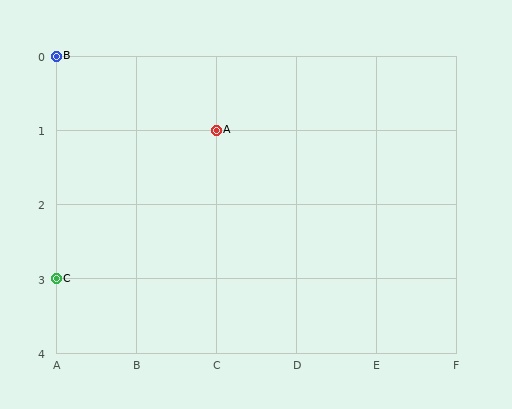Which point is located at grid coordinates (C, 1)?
Point A is at (C, 1).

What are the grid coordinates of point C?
Point C is at grid coordinates (A, 3).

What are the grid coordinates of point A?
Point A is at grid coordinates (C, 1).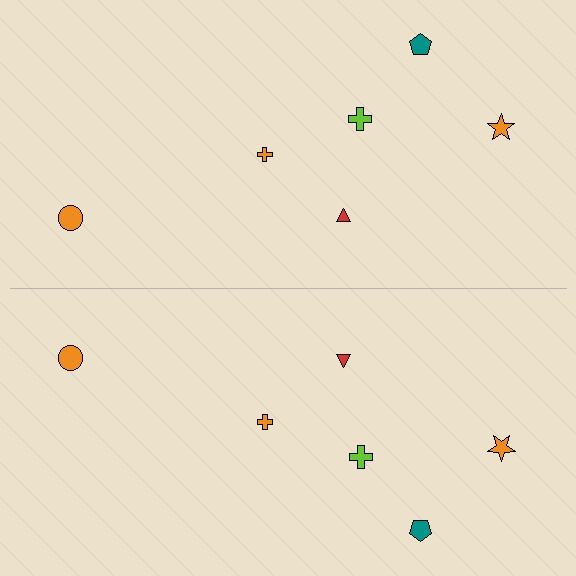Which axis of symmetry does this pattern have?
The pattern has a horizontal axis of symmetry running through the center of the image.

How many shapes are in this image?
There are 12 shapes in this image.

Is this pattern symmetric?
Yes, this pattern has bilateral (reflection) symmetry.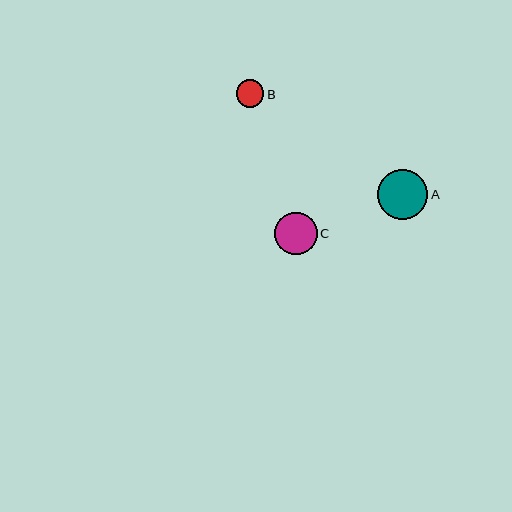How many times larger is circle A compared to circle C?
Circle A is approximately 1.2 times the size of circle C.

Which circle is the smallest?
Circle B is the smallest with a size of approximately 27 pixels.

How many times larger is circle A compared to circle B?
Circle A is approximately 1.9 times the size of circle B.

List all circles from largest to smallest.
From largest to smallest: A, C, B.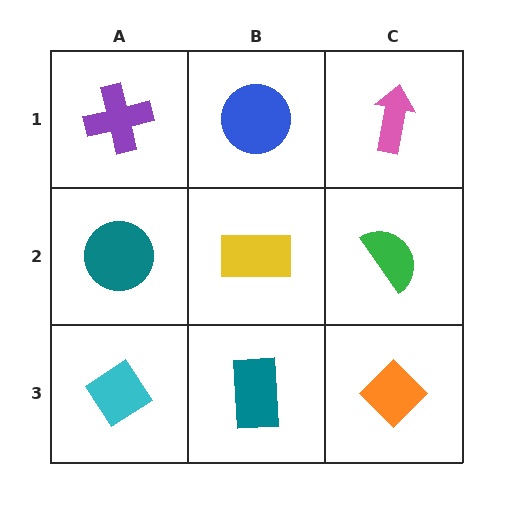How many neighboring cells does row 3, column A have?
2.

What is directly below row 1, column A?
A teal circle.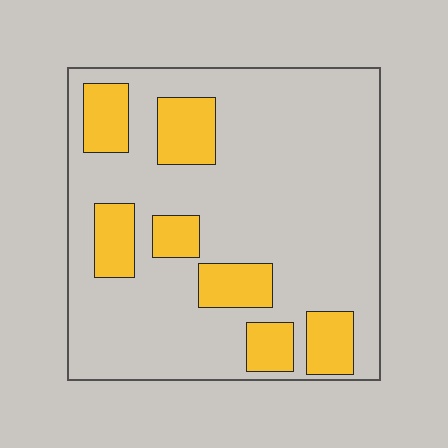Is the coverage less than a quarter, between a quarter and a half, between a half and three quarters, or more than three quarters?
Less than a quarter.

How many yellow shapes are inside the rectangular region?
7.